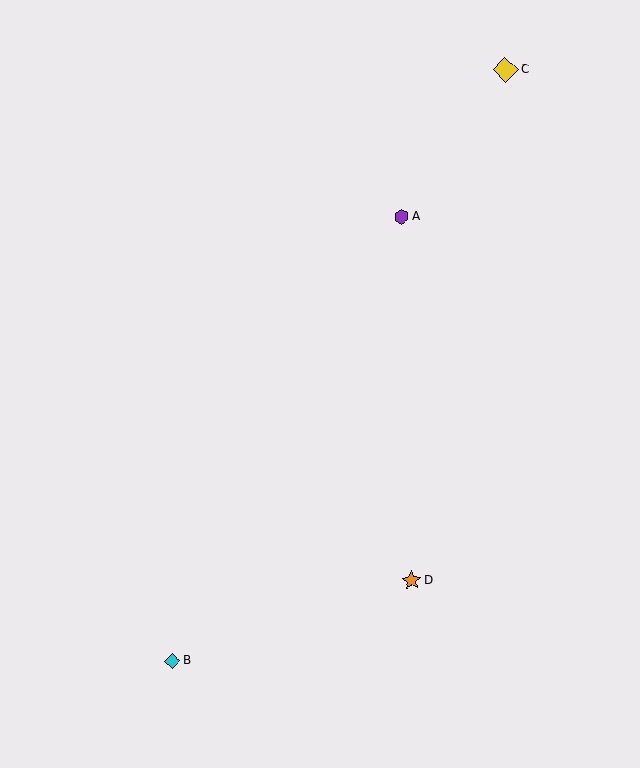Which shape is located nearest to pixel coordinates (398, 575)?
The orange star (labeled D) at (412, 580) is nearest to that location.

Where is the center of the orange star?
The center of the orange star is at (412, 580).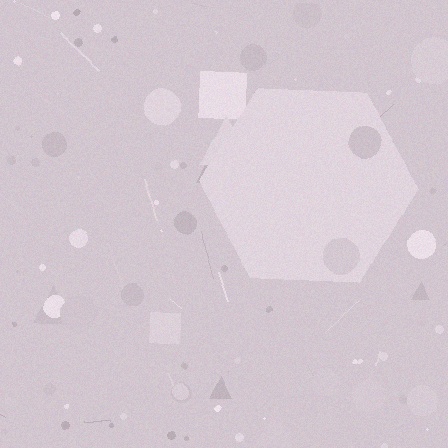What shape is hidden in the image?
A hexagon is hidden in the image.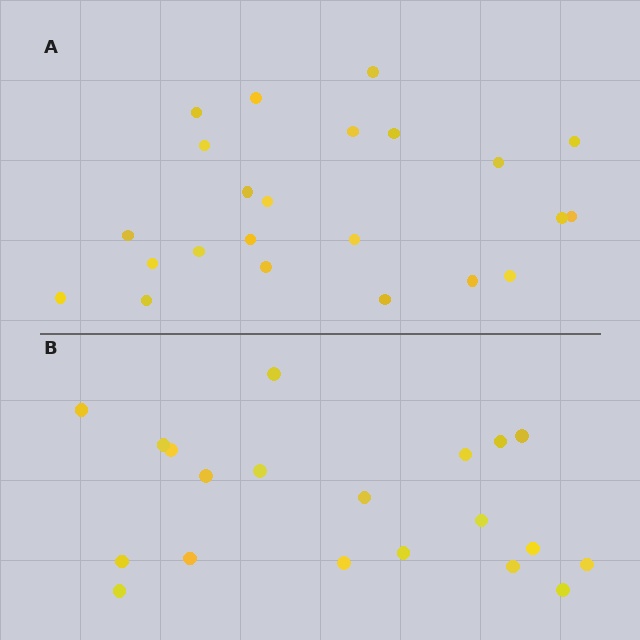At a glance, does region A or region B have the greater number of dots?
Region A (the top region) has more dots.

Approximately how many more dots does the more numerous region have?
Region A has just a few more — roughly 2 or 3 more dots than region B.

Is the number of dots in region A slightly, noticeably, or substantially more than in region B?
Region A has only slightly more — the two regions are fairly close. The ratio is roughly 1.1 to 1.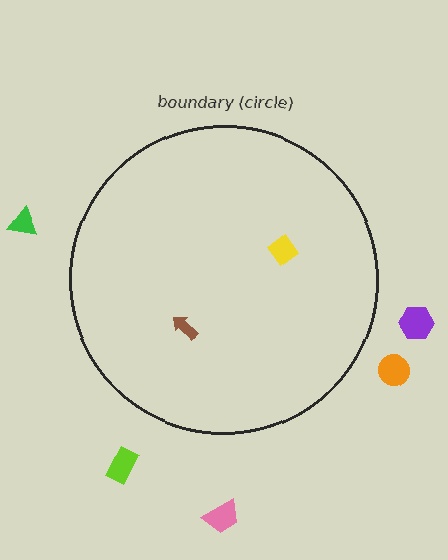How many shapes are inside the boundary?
2 inside, 5 outside.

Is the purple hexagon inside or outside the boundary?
Outside.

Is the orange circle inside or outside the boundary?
Outside.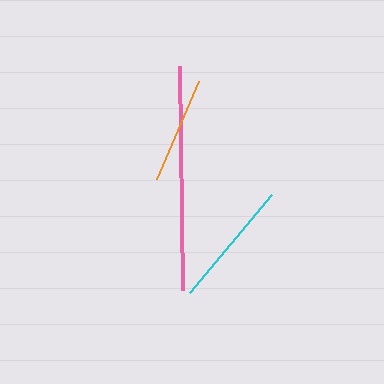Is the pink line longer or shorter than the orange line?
The pink line is longer than the orange line.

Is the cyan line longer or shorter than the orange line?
The cyan line is longer than the orange line.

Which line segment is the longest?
The pink line is the longest at approximately 223 pixels.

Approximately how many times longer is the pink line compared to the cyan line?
The pink line is approximately 1.8 times the length of the cyan line.